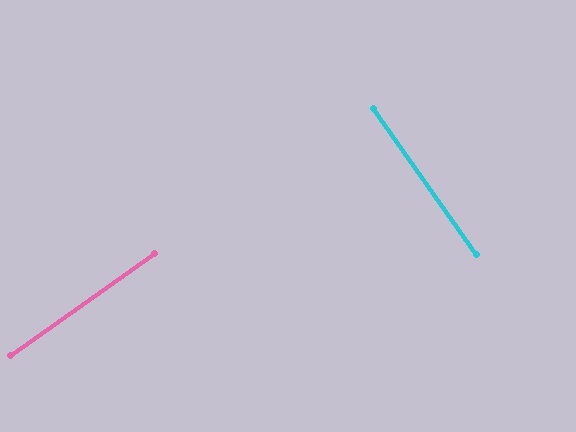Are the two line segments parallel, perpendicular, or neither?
Perpendicular — they meet at approximately 90°.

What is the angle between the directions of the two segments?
Approximately 90 degrees.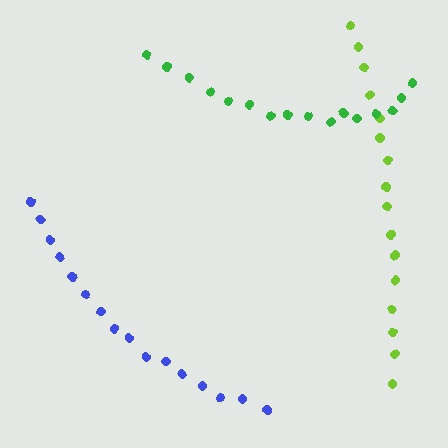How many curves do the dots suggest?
There are 3 distinct paths.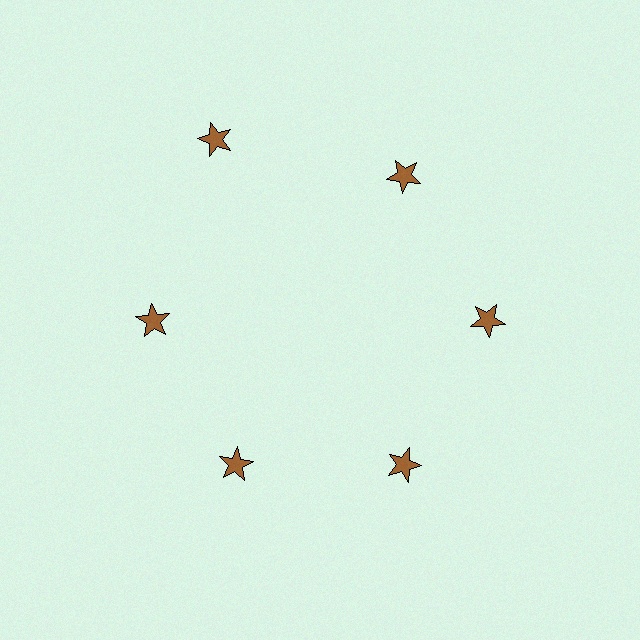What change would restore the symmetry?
The symmetry would be restored by moving it inward, back onto the ring so that all 6 stars sit at equal angles and equal distance from the center.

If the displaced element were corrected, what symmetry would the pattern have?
It would have 6-fold rotational symmetry — the pattern would map onto itself every 60 degrees.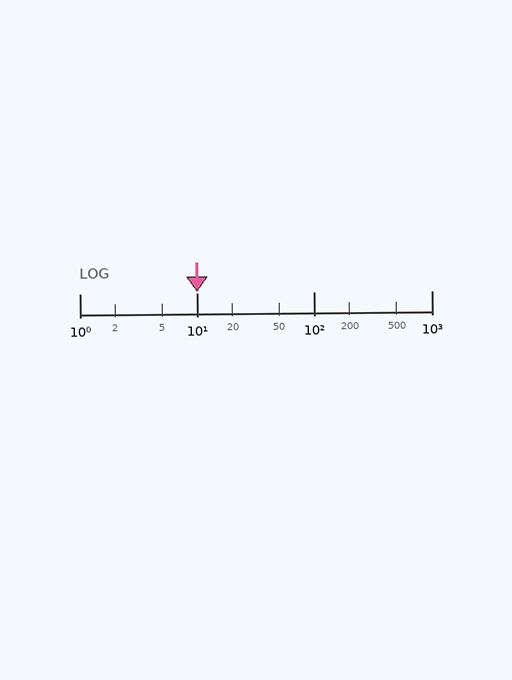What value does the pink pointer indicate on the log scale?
The pointer indicates approximately 10.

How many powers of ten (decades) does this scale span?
The scale spans 3 decades, from 1 to 1000.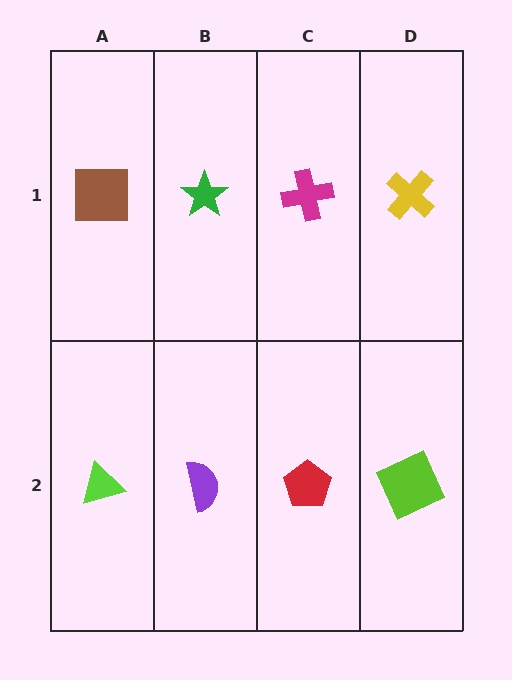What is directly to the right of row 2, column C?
A lime square.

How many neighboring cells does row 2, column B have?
3.